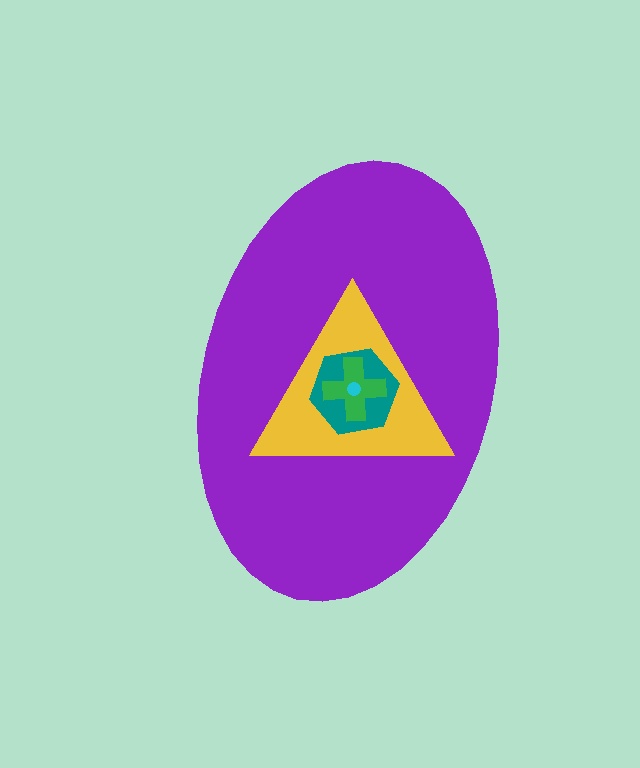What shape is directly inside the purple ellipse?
The yellow triangle.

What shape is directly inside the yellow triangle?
The teal hexagon.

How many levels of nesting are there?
5.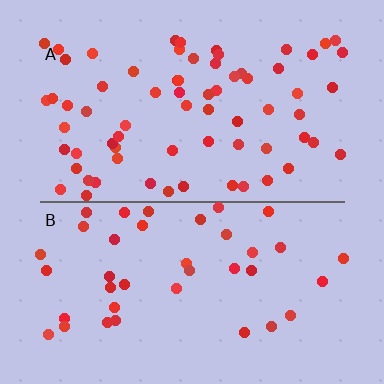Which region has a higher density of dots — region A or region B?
A (the top).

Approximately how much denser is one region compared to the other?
Approximately 1.8× — region A over region B.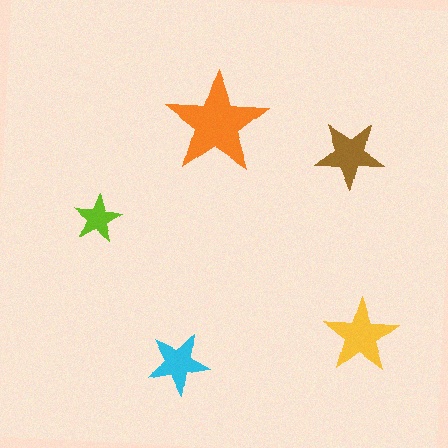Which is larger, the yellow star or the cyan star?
The yellow one.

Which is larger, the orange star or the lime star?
The orange one.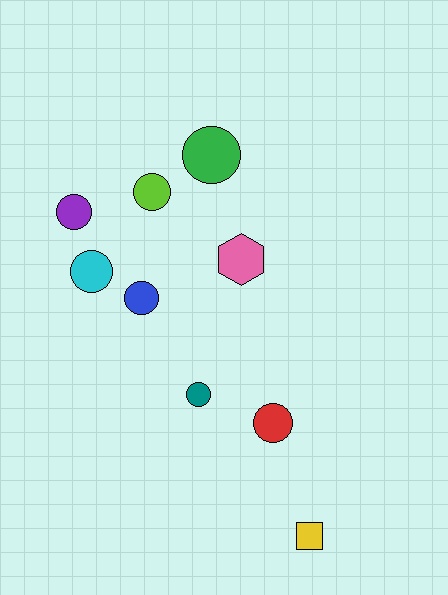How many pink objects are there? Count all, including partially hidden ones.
There is 1 pink object.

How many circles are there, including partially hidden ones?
There are 7 circles.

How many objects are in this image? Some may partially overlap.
There are 9 objects.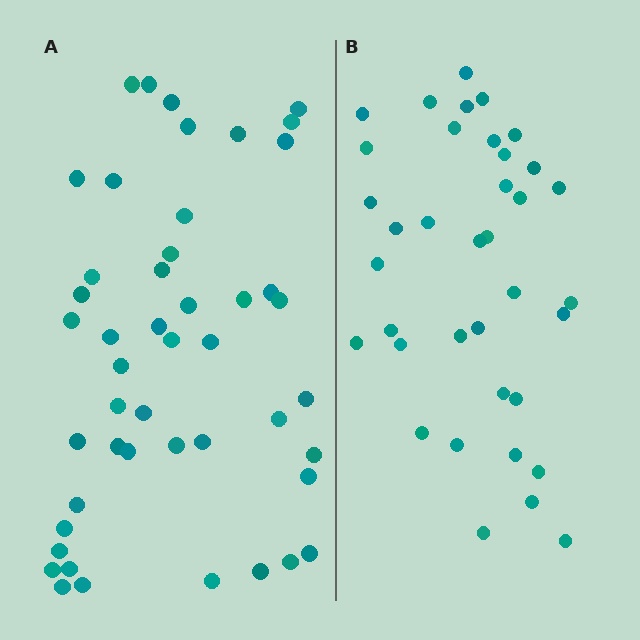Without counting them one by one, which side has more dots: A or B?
Region A (the left region) has more dots.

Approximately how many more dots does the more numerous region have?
Region A has roughly 10 or so more dots than region B.